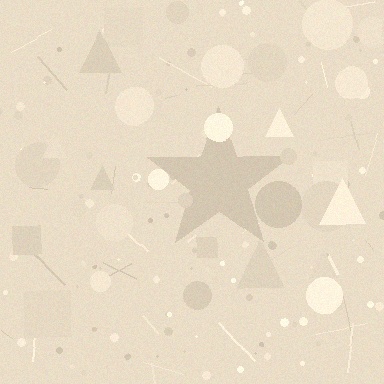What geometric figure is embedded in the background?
A star is embedded in the background.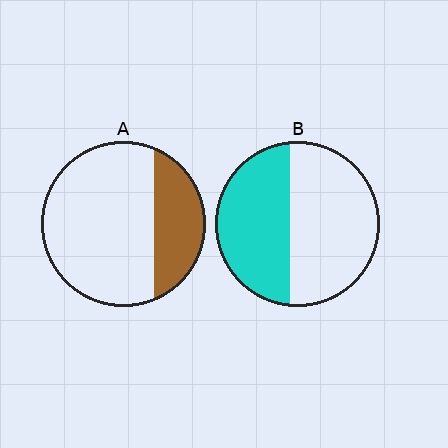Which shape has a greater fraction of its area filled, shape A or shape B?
Shape B.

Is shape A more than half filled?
No.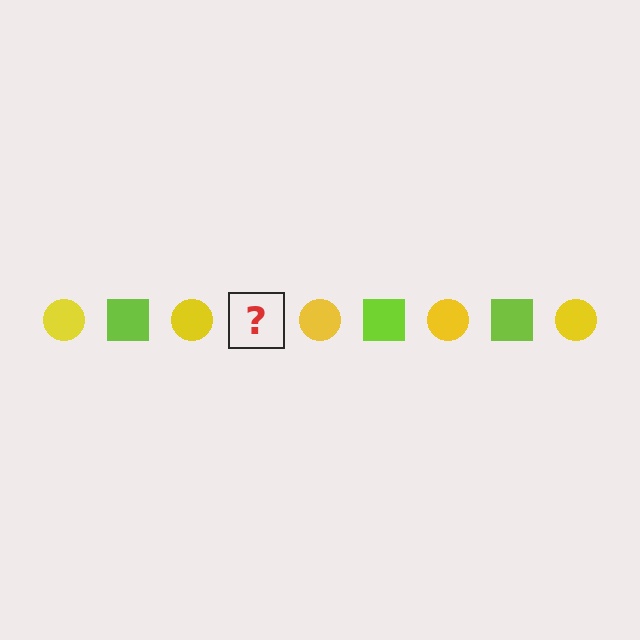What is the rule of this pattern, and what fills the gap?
The rule is that the pattern alternates between yellow circle and lime square. The gap should be filled with a lime square.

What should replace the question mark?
The question mark should be replaced with a lime square.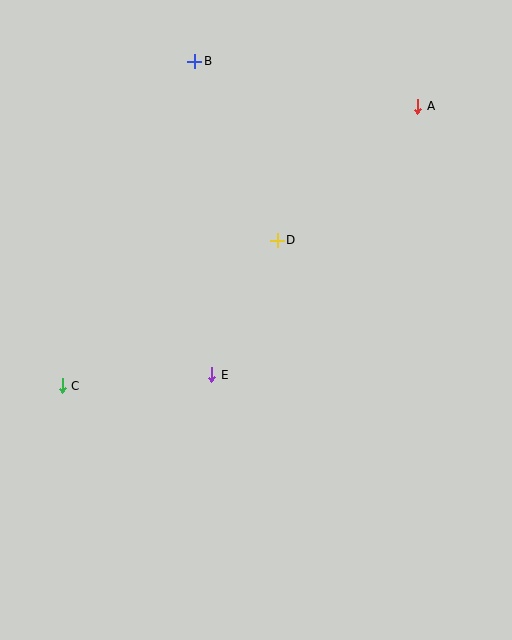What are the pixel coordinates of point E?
Point E is at (212, 375).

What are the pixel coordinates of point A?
Point A is at (418, 106).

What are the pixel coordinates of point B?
Point B is at (195, 61).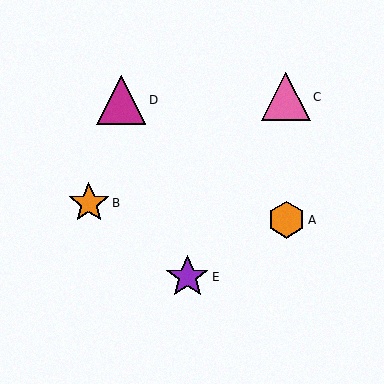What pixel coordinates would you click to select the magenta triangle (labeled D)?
Click at (121, 100) to select the magenta triangle D.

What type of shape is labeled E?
Shape E is a purple star.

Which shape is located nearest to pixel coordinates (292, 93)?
The pink triangle (labeled C) at (286, 97) is nearest to that location.